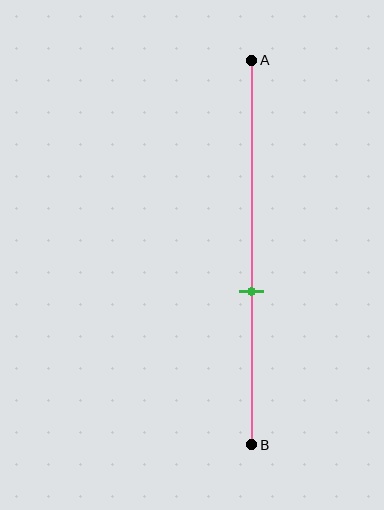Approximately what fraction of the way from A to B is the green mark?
The green mark is approximately 60% of the way from A to B.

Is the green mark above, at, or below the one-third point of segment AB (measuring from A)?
The green mark is below the one-third point of segment AB.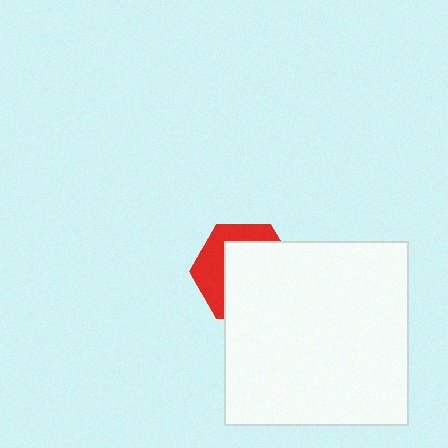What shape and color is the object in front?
The object in front is a white square.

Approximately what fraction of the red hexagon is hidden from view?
Roughly 63% of the red hexagon is hidden behind the white square.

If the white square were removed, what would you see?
You would see the complete red hexagon.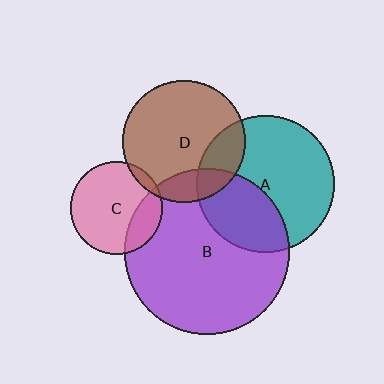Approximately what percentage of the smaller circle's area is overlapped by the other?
Approximately 5%.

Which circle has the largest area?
Circle B (purple).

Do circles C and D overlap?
Yes.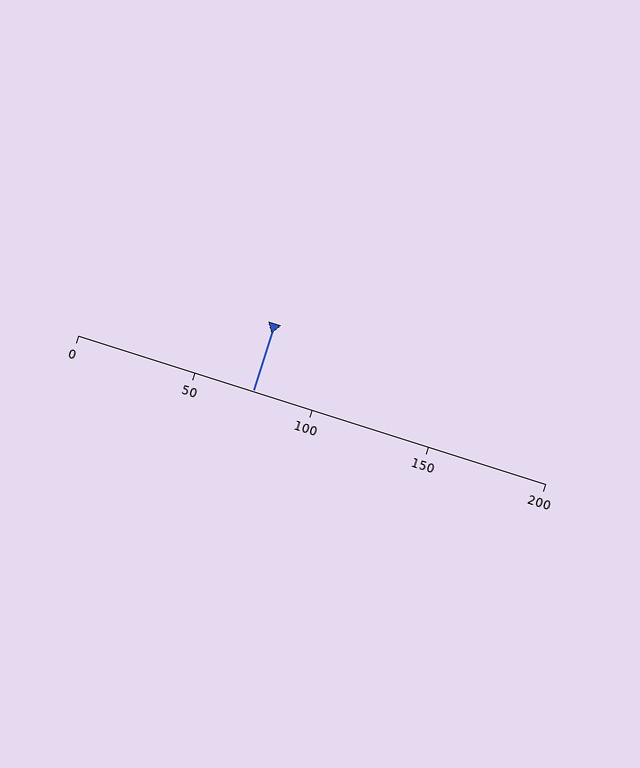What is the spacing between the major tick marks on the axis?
The major ticks are spaced 50 apart.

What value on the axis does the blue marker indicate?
The marker indicates approximately 75.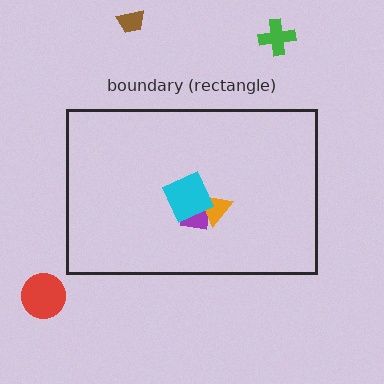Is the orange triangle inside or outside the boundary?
Inside.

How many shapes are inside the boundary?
3 inside, 3 outside.